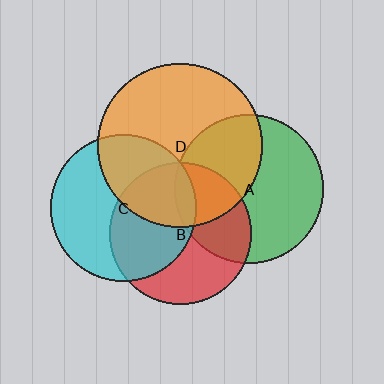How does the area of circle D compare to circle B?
Approximately 1.4 times.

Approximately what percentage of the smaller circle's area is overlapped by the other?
Approximately 50%.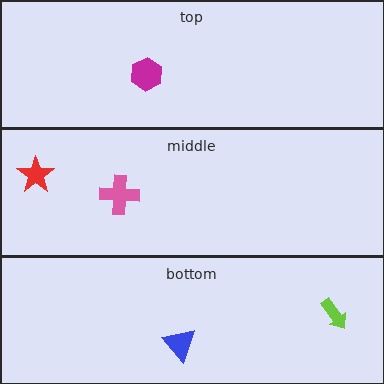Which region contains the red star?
The middle region.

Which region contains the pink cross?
The middle region.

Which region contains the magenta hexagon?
The top region.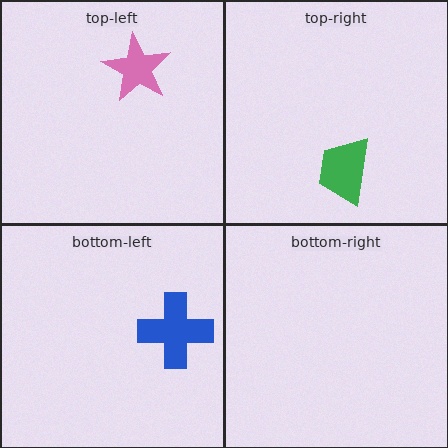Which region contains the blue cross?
The bottom-left region.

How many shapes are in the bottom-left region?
1.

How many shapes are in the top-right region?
1.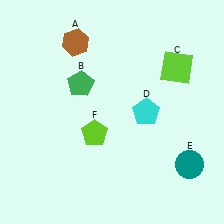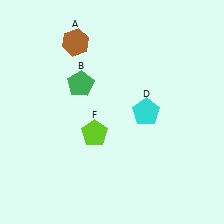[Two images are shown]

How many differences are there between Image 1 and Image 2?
There are 2 differences between the two images.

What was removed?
The teal circle (E), the lime square (C) were removed in Image 2.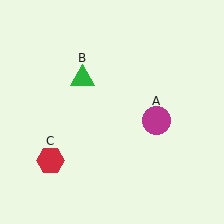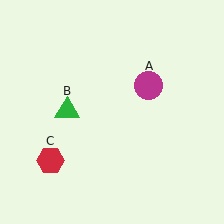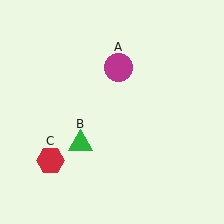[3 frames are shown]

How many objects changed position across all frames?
2 objects changed position: magenta circle (object A), green triangle (object B).